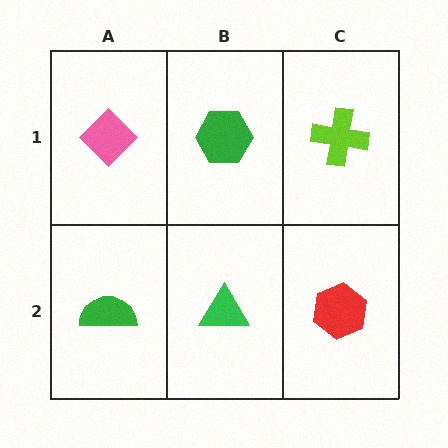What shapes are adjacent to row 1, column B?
A green triangle (row 2, column B), a pink diamond (row 1, column A), a lime cross (row 1, column C).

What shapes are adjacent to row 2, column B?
A green hexagon (row 1, column B), a green semicircle (row 2, column A), a red hexagon (row 2, column C).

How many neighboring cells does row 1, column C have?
2.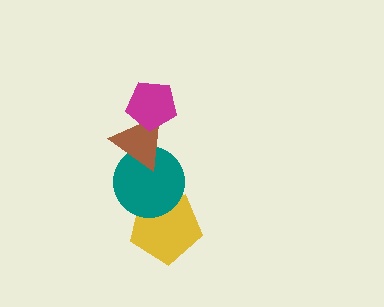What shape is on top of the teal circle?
The brown triangle is on top of the teal circle.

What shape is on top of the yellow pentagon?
The teal circle is on top of the yellow pentagon.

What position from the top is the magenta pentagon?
The magenta pentagon is 1st from the top.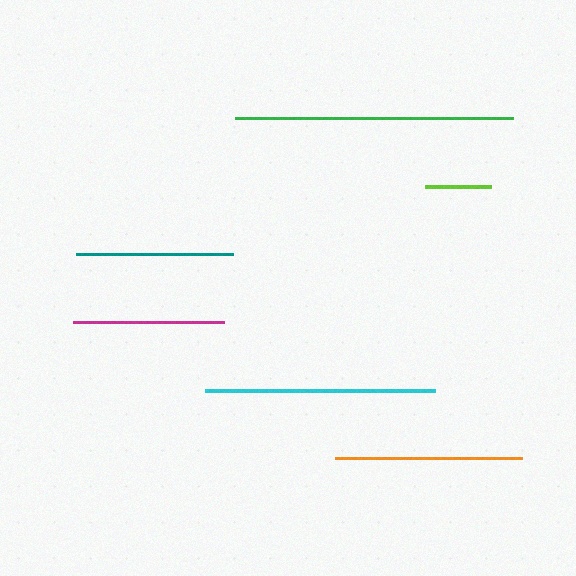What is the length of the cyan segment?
The cyan segment is approximately 230 pixels long.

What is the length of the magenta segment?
The magenta segment is approximately 151 pixels long.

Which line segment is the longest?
The green line is the longest at approximately 278 pixels.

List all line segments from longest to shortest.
From longest to shortest: green, cyan, orange, teal, magenta, lime.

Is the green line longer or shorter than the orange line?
The green line is longer than the orange line.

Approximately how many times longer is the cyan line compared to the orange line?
The cyan line is approximately 1.2 times the length of the orange line.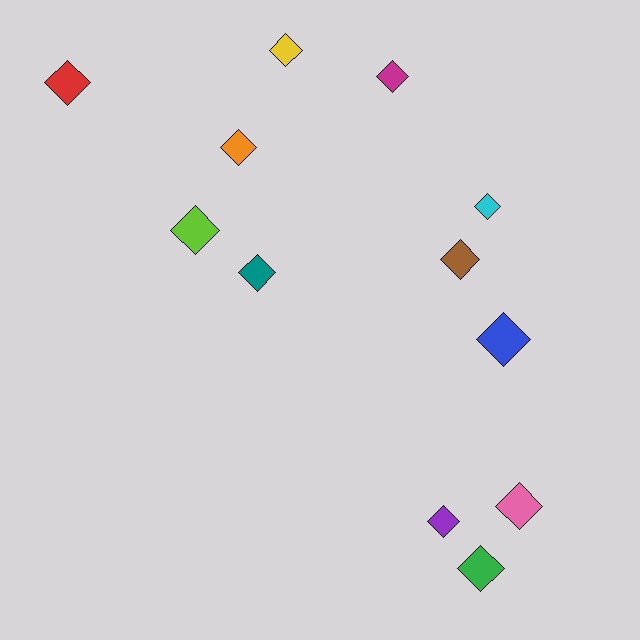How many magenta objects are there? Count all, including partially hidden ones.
There is 1 magenta object.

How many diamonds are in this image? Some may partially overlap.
There are 12 diamonds.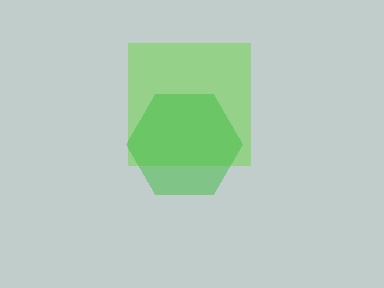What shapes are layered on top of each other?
The layered shapes are: a lime square, a green hexagon.